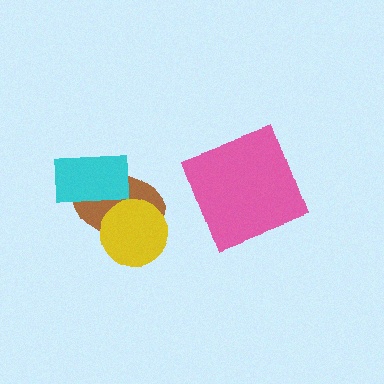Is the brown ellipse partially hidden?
Yes, it is partially covered by another shape.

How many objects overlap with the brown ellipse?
2 objects overlap with the brown ellipse.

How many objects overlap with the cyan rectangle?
1 object overlaps with the cyan rectangle.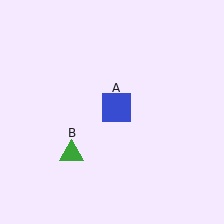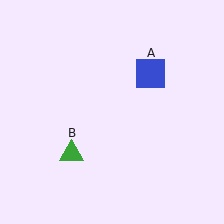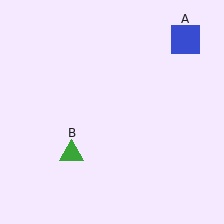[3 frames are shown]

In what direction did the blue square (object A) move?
The blue square (object A) moved up and to the right.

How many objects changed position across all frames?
1 object changed position: blue square (object A).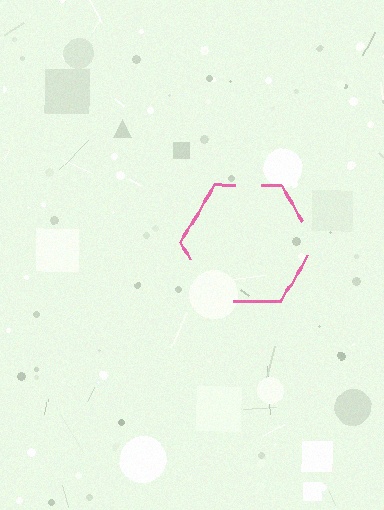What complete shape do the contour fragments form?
The contour fragments form a hexagon.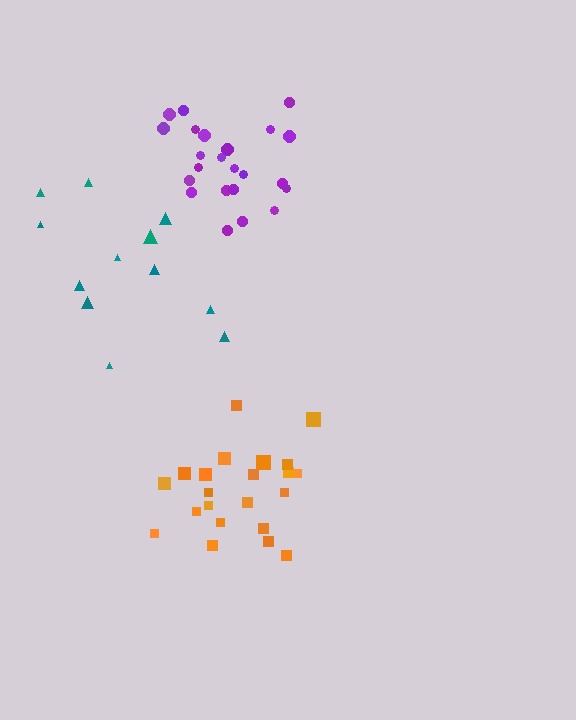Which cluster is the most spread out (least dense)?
Teal.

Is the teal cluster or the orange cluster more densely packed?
Orange.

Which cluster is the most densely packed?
Orange.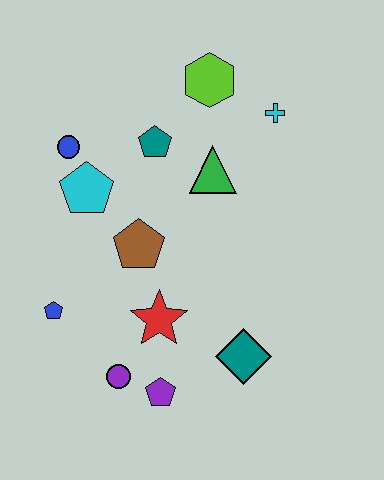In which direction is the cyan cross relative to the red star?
The cyan cross is above the red star.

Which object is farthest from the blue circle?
The teal diamond is farthest from the blue circle.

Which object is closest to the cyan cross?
The lime hexagon is closest to the cyan cross.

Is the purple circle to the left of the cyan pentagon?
No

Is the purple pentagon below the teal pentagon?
Yes